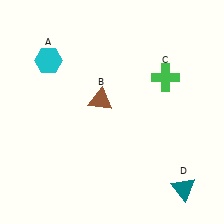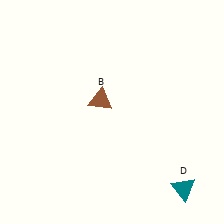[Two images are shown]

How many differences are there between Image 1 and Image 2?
There are 2 differences between the two images.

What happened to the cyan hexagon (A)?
The cyan hexagon (A) was removed in Image 2. It was in the top-left area of Image 1.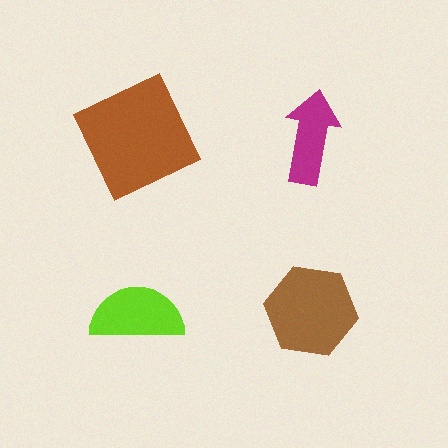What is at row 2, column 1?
A lime semicircle.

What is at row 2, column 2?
A brown hexagon.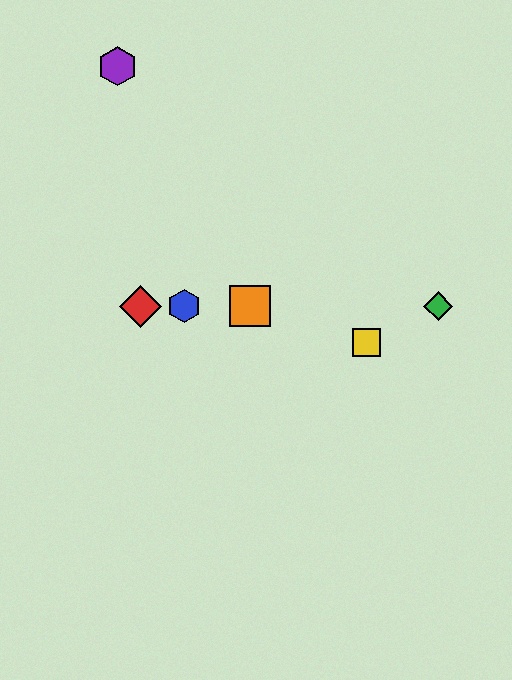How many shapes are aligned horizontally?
4 shapes (the red diamond, the blue hexagon, the green diamond, the orange square) are aligned horizontally.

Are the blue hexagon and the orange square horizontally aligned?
Yes, both are at y≈306.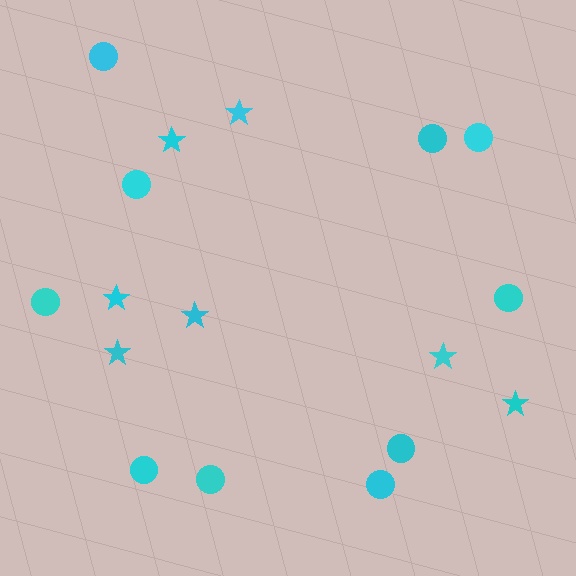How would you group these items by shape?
There are 2 groups: one group of circles (10) and one group of stars (7).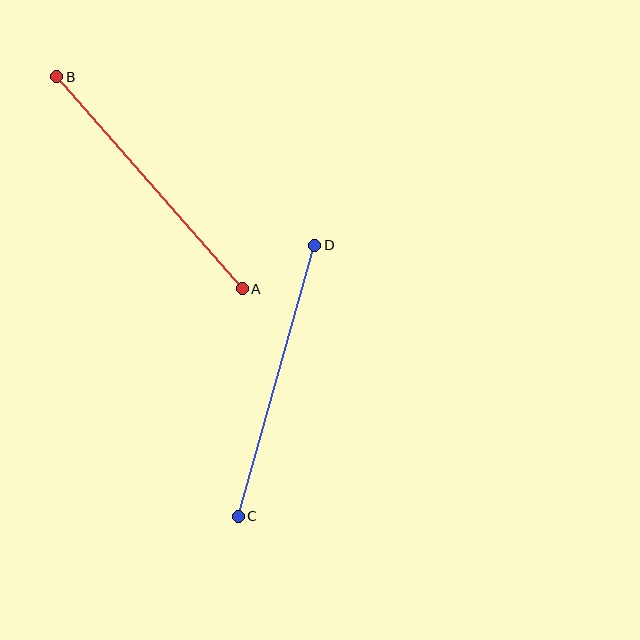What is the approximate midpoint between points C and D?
The midpoint is at approximately (276, 381) pixels.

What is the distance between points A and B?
The distance is approximately 282 pixels.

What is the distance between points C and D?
The distance is approximately 282 pixels.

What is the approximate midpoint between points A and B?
The midpoint is at approximately (150, 183) pixels.